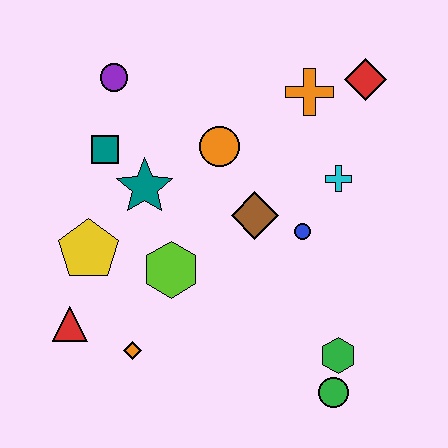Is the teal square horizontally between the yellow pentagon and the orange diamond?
Yes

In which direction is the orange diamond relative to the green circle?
The orange diamond is to the left of the green circle.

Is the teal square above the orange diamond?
Yes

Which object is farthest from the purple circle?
The green circle is farthest from the purple circle.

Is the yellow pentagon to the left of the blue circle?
Yes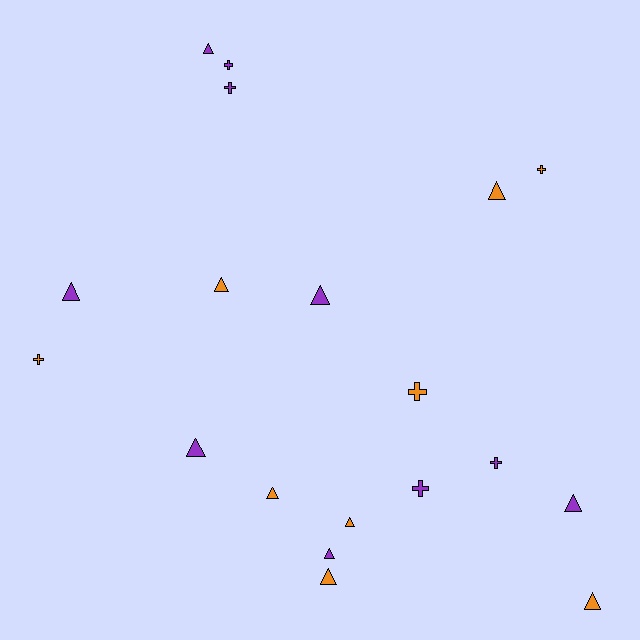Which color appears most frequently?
Purple, with 10 objects.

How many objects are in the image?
There are 19 objects.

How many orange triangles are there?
There are 6 orange triangles.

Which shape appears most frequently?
Triangle, with 12 objects.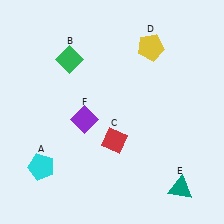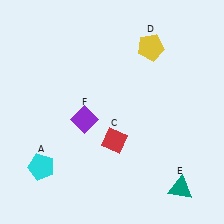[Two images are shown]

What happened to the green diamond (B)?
The green diamond (B) was removed in Image 2. It was in the top-left area of Image 1.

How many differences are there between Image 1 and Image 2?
There is 1 difference between the two images.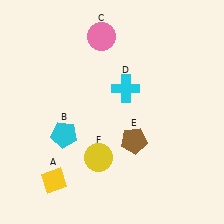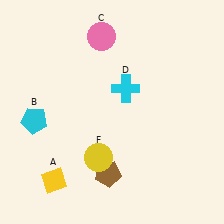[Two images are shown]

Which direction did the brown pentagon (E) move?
The brown pentagon (E) moved down.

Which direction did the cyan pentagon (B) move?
The cyan pentagon (B) moved left.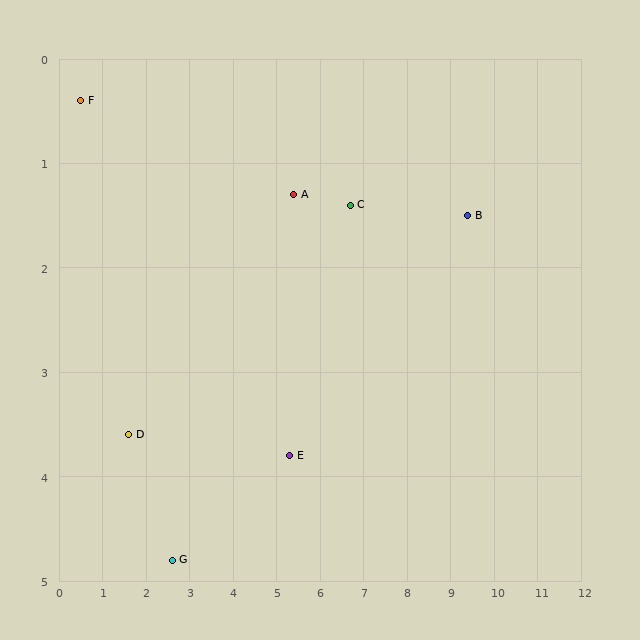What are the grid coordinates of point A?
Point A is at approximately (5.4, 1.3).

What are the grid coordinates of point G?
Point G is at approximately (2.6, 4.8).